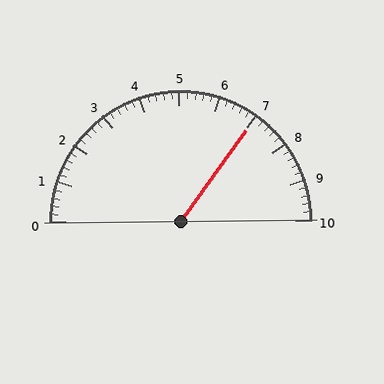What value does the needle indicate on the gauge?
The needle indicates approximately 7.0.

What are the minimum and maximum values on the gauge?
The gauge ranges from 0 to 10.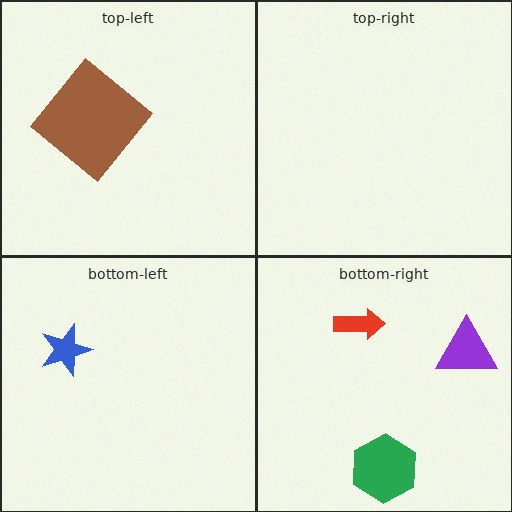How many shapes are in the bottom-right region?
3.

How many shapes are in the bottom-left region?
1.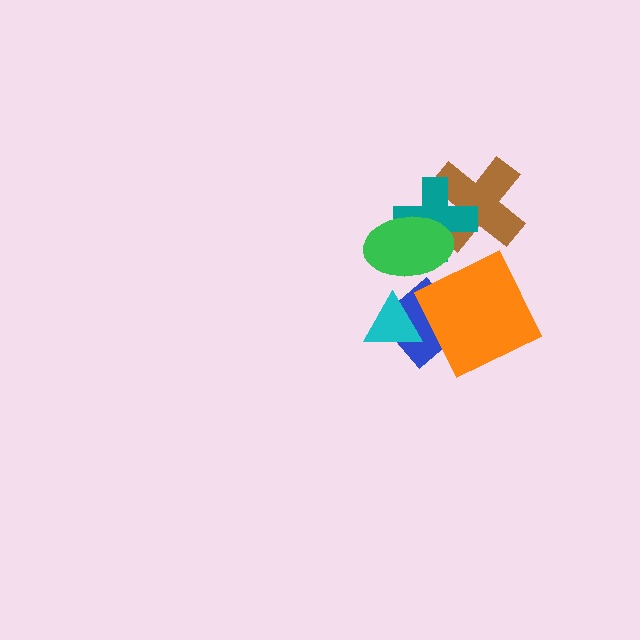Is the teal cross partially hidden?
Yes, it is partially covered by another shape.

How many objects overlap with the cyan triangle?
1 object overlaps with the cyan triangle.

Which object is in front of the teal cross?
The green ellipse is in front of the teal cross.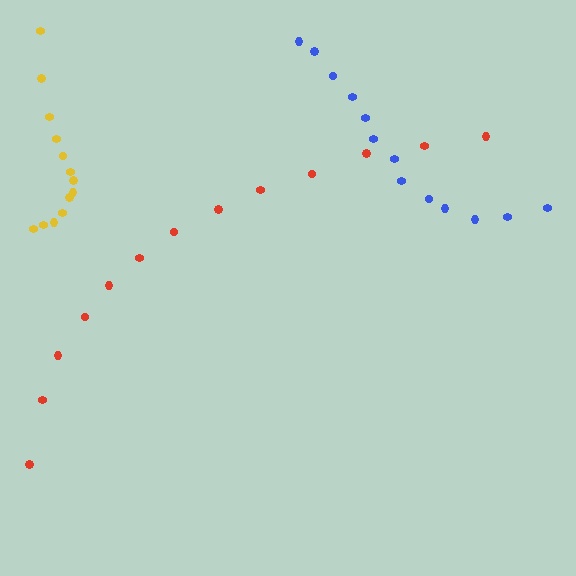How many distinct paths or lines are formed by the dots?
There are 3 distinct paths.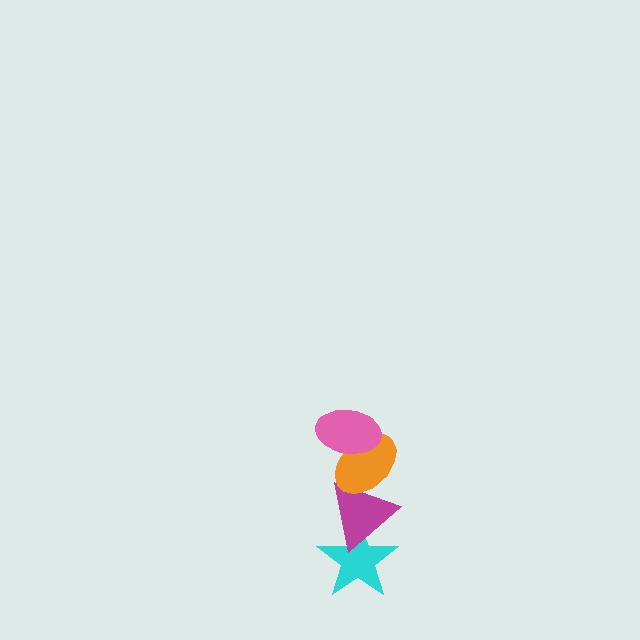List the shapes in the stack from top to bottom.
From top to bottom: the pink ellipse, the orange ellipse, the magenta triangle, the cyan star.